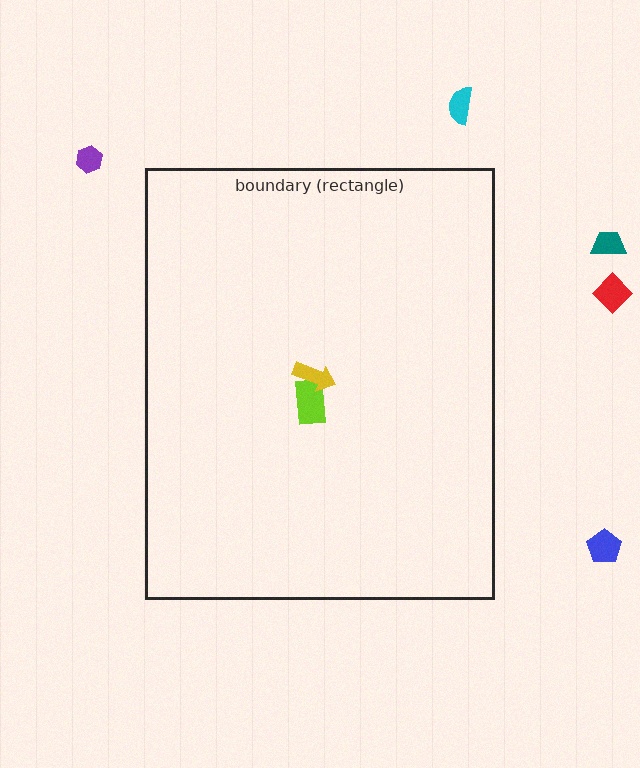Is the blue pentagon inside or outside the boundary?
Outside.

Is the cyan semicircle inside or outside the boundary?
Outside.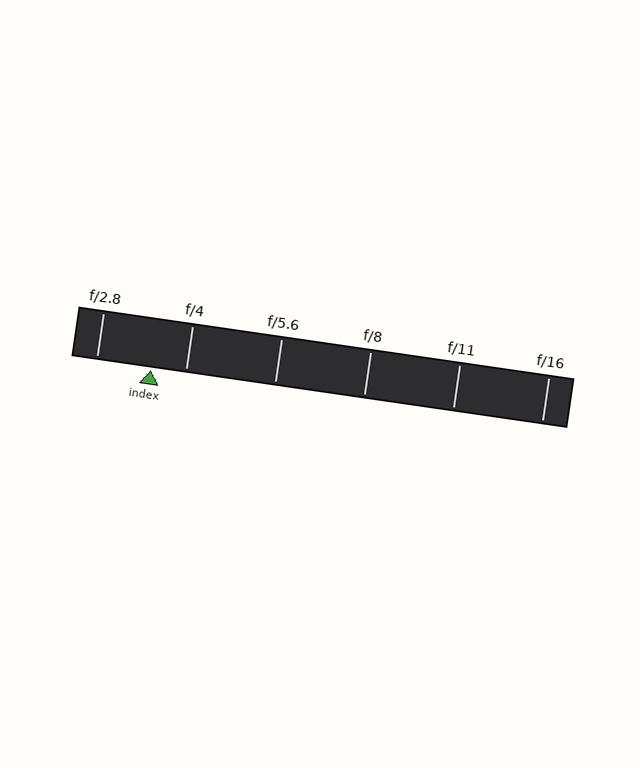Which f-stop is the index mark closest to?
The index mark is closest to f/4.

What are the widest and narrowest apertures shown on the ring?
The widest aperture shown is f/2.8 and the narrowest is f/16.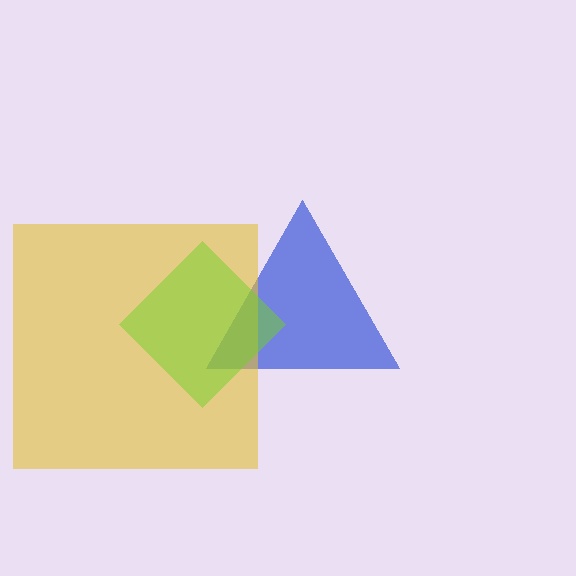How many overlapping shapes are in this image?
There are 3 overlapping shapes in the image.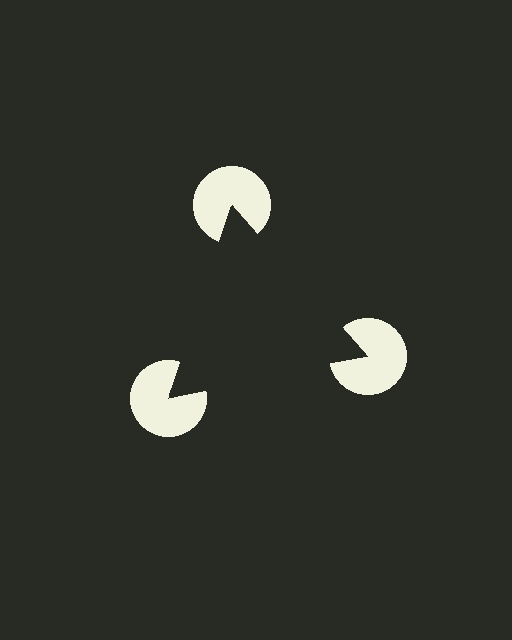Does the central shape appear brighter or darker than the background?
It typically appears slightly darker than the background, even though no actual brightness change is drawn.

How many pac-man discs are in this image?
There are 3 — one at each vertex of the illusory triangle.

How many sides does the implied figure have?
3 sides.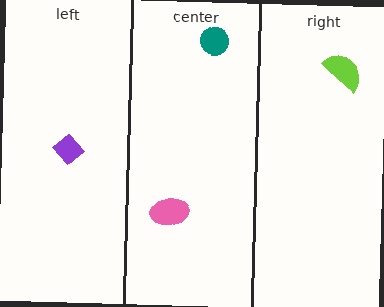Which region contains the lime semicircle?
The right region.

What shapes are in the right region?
The lime semicircle.